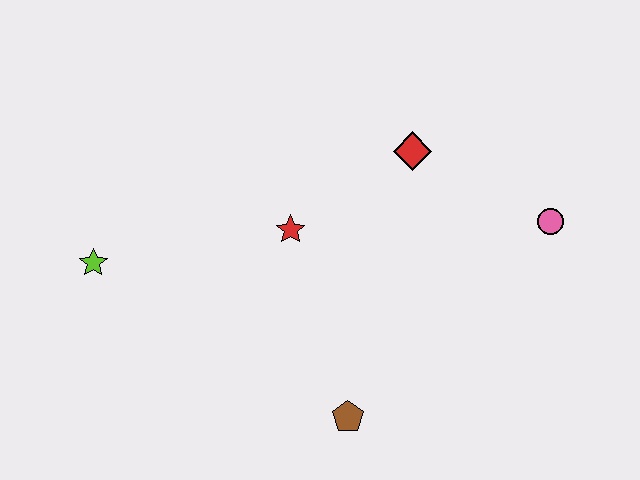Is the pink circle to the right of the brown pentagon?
Yes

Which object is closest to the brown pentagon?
The red star is closest to the brown pentagon.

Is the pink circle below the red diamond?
Yes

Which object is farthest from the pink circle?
The lime star is farthest from the pink circle.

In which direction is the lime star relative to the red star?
The lime star is to the left of the red star.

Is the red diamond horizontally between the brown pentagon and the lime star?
No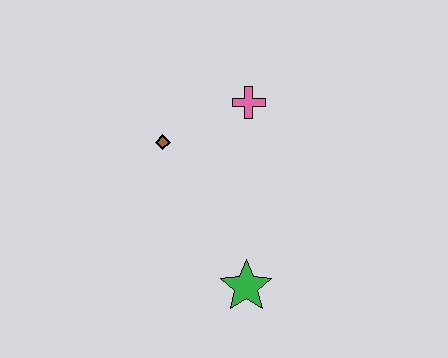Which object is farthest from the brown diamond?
The green star is farthest from the brown diamond.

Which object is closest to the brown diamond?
The pink cross is closest to the brown diamond.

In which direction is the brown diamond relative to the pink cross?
The brown diamond is to the left of the pink cross.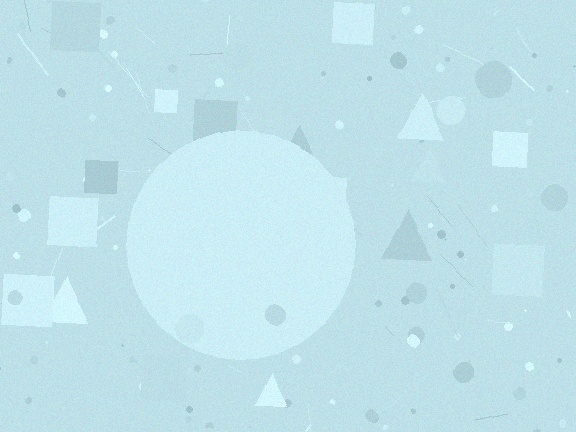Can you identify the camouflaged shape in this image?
The camouflaged shape is a circle.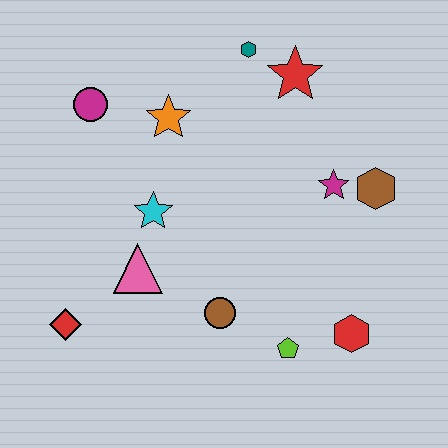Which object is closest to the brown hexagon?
The magenta star is closest to the brown hexagon.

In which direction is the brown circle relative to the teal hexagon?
The brown circle is below the teal hexagon.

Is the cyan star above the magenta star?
No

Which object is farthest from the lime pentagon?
The magenta circle is farthest from the lime pentagon.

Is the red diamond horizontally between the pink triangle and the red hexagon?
No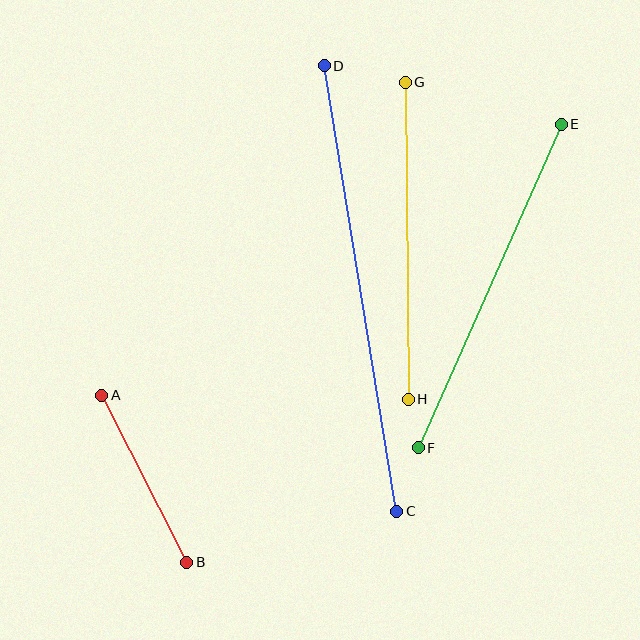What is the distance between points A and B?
The distance is approximately 187 pixels.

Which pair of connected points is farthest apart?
Points C and D are farthest apart.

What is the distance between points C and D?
The distance is approximately 451 pixels.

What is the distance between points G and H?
The distance is approximately 317 pixels.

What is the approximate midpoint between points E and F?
The midpoint is at approximately (490, 286) pixels.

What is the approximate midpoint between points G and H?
The midpoint is at approximately (407, 241) pixels.